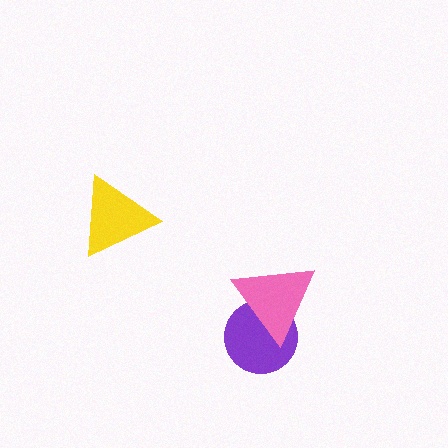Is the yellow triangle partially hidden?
No, no other shape covers it.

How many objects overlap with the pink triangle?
1 object overlaps with the pink triangle.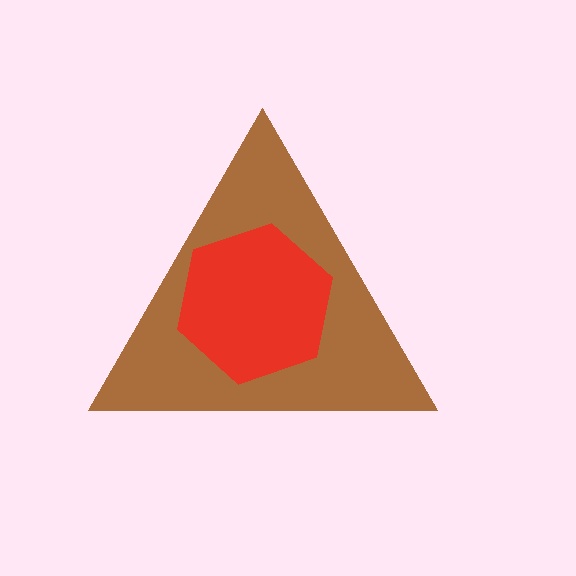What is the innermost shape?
The red hexagon.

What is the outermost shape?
The brown triangle.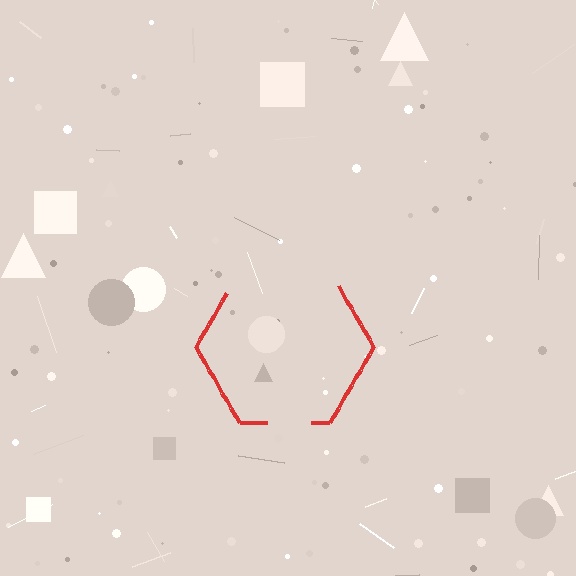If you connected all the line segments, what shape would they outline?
They would outline a hexagon.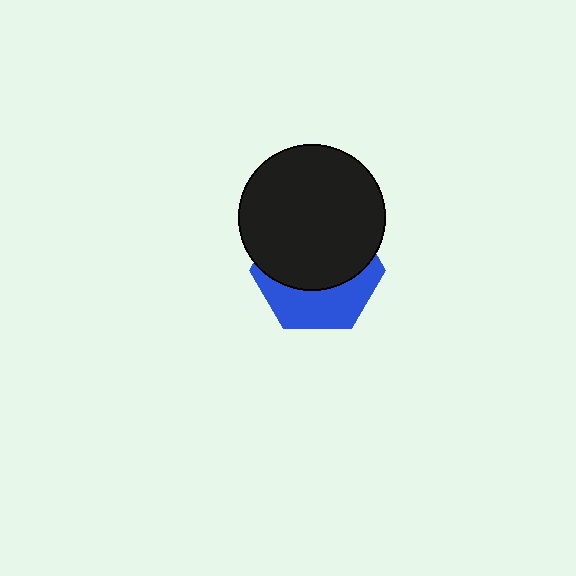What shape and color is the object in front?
The object in front is a black circle.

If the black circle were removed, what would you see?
You would see the complete blue hexagon.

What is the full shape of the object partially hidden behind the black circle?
The partially hidden object is a blue hexagon.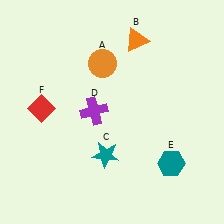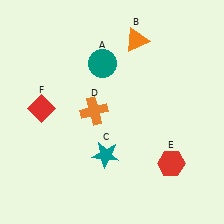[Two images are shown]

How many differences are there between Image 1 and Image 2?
There are 3 differences between the two images.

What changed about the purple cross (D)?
In Image 1, D is purple. In Image 2, it changed to orange.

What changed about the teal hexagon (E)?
In Image 1, E is teal. In Image 2, it changed to red.